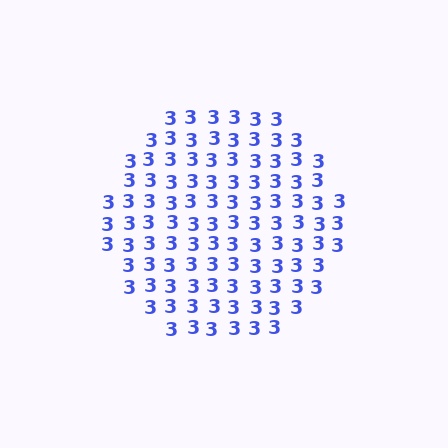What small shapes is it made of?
It is made of small digit 3's.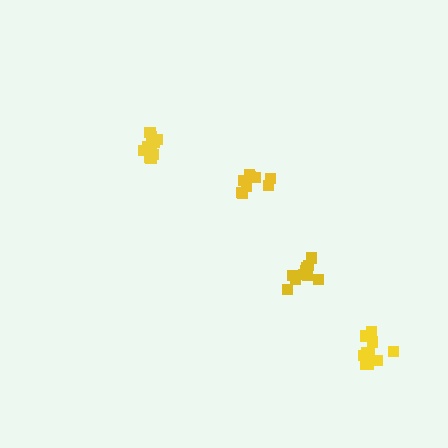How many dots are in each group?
Group 1: 11 dots, Group 2: 9 dots, Group 3: 10 dots, Group 4: 10 dots (40 total).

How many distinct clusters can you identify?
There are 4 distinct clusters.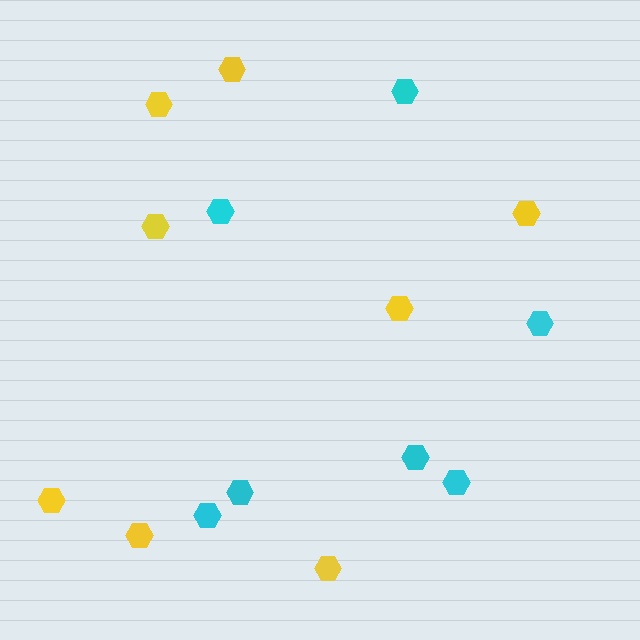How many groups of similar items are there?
There are 2 groups: one group of cyan hexagons (7) and one group of yellow hexagons (8).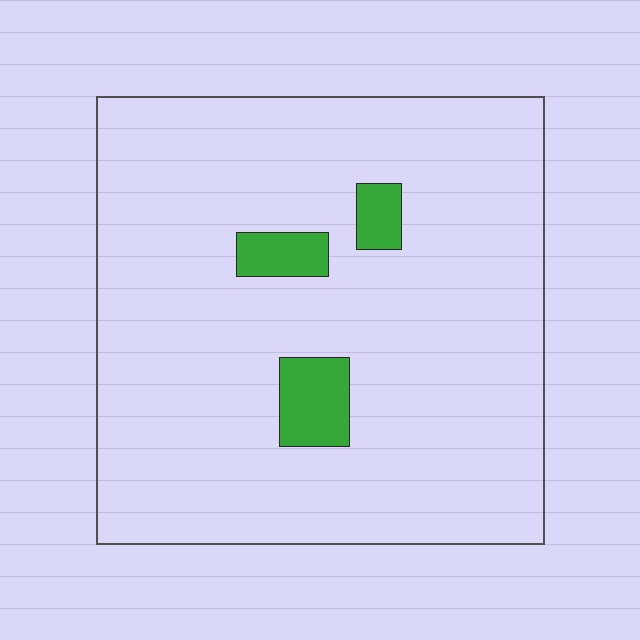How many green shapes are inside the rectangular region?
3.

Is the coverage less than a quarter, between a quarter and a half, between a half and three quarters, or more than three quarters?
Less than a quarter.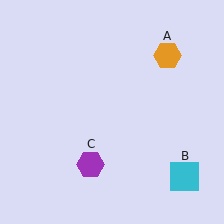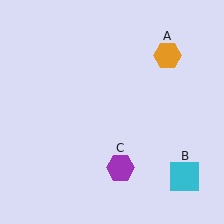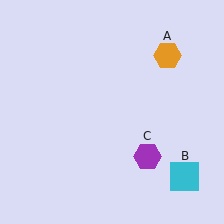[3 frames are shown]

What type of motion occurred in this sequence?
The purple hexagon (object C) rotated counterclockwise around the center of the scene.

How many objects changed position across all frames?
1 object changed position: purple hexagon (object C).